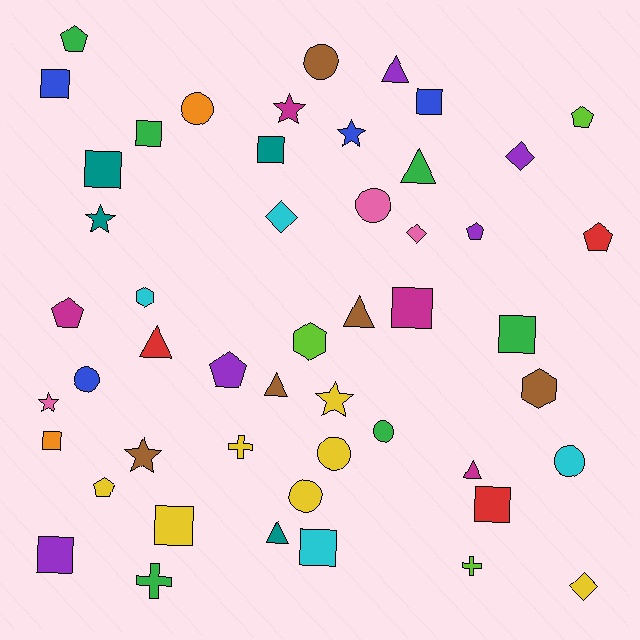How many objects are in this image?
There are 50 objects.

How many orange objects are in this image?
There are 2 orange objects.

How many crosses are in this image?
There are 3 crosses.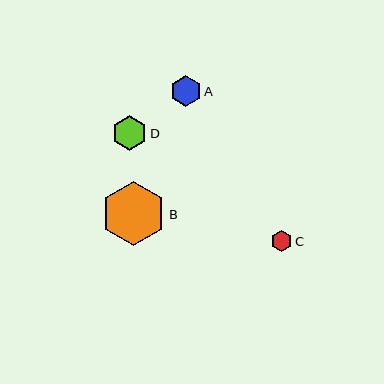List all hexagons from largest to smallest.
From largest to smallest: B, D, A, C.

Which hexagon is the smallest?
Hexagon C is the smallest with a size of approximately 20 pixels.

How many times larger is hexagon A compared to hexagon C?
Hexagon A is approximately 1.5 times the size of hexagon C.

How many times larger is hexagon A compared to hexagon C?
Hexagon A is approximately 1.5 times the size of hexagon C.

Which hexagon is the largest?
Hexagon B is the largest with a size of approximately 65 pixels.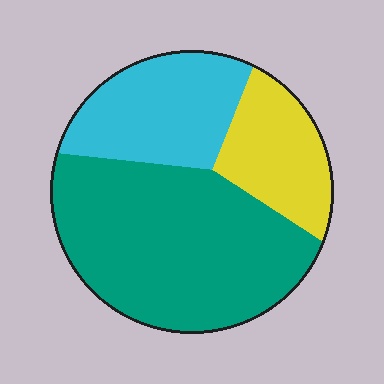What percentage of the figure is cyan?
Cyan covers 26% of the figure.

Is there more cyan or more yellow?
Cyan.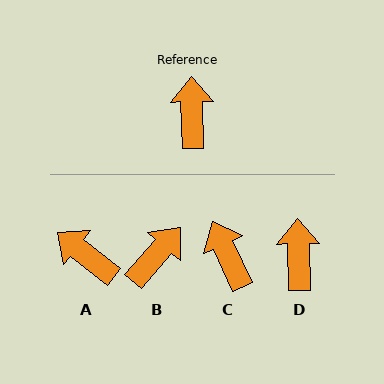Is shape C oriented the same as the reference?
No, it is off by about 23 degrees.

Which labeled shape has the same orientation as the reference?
D.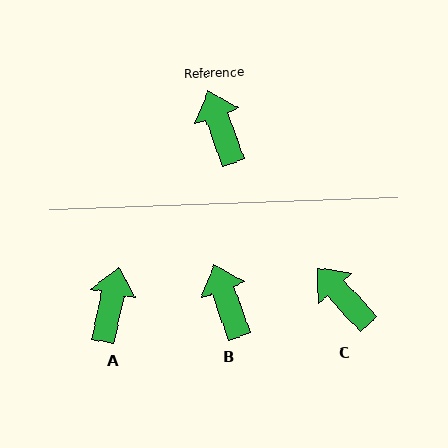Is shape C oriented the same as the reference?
No, it is off by about 23 degrees.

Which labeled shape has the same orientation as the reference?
B.